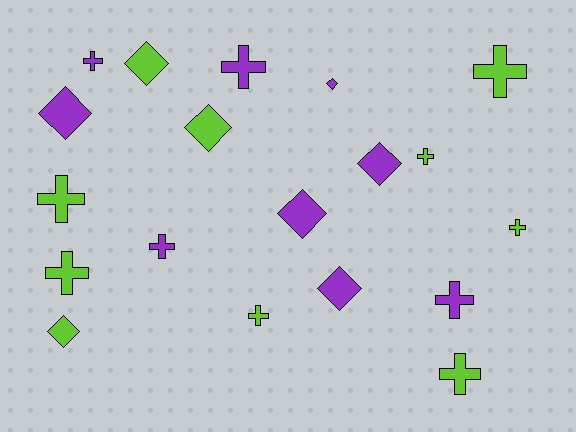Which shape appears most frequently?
Cross, with 11 objects.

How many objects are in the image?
There are 19 objects.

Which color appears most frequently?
Lime, with 10 objects.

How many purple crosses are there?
There are 4 purple crosses.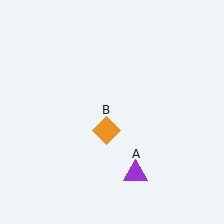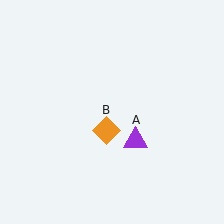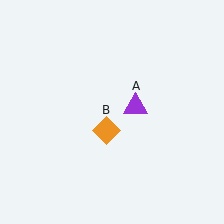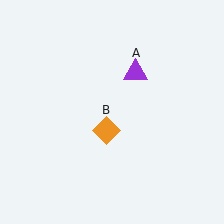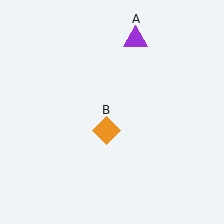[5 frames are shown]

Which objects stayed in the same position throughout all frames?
Orange diamond (object B) remained stationary.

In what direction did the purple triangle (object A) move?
The purple triangle (object A) moved up.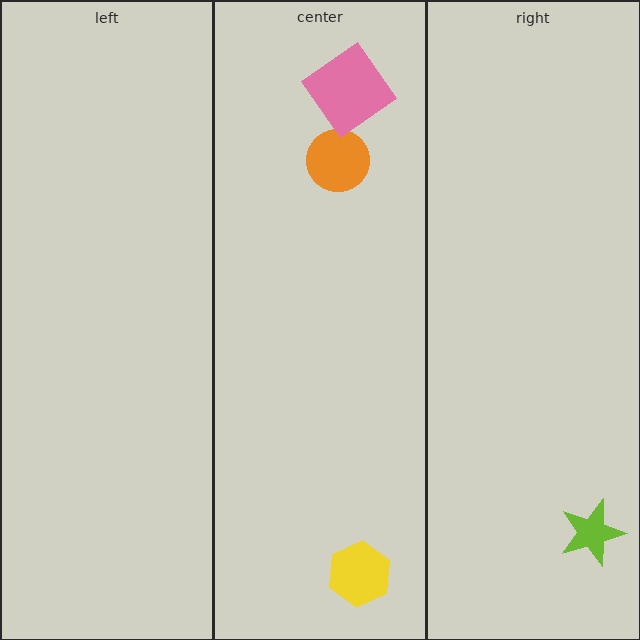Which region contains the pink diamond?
The center region.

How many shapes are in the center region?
3.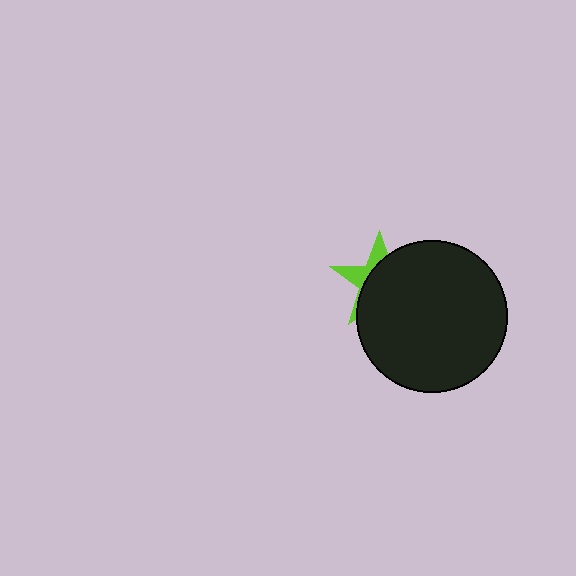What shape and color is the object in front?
The object in front is a black circle.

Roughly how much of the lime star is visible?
A small part of it is visible (roughly 32%).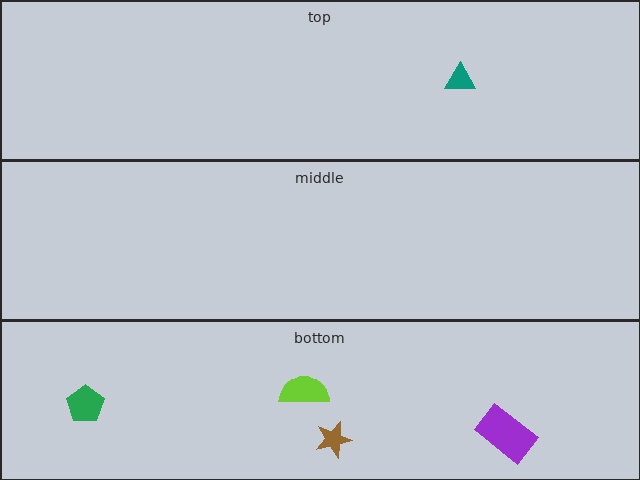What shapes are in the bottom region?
The purple rectangle, the brown star, the lime semicircle, the green pentagon.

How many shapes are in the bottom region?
4.